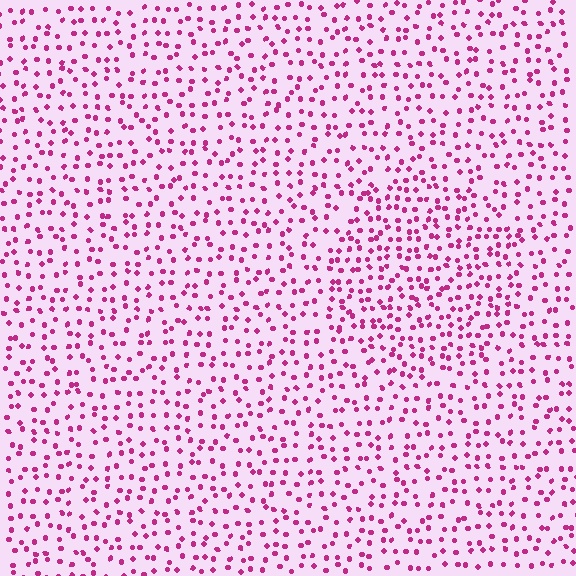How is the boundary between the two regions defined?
The boundary is defined by a change in element density (approximately 1.5x ratio). All elements are the same color, size, and shape.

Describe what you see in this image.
The image contains small magenta elements arranged at two different densities. A circle-shaped region is visible where the elements are more densely packed than the surrounding area.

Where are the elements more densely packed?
The elements are more densely packed inside the circle boundary.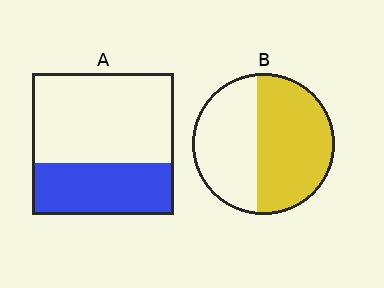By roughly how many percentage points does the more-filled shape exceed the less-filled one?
By roughly 20 percentage points (B over A).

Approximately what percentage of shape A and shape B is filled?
A is approximately 35% and B is approximately 55%.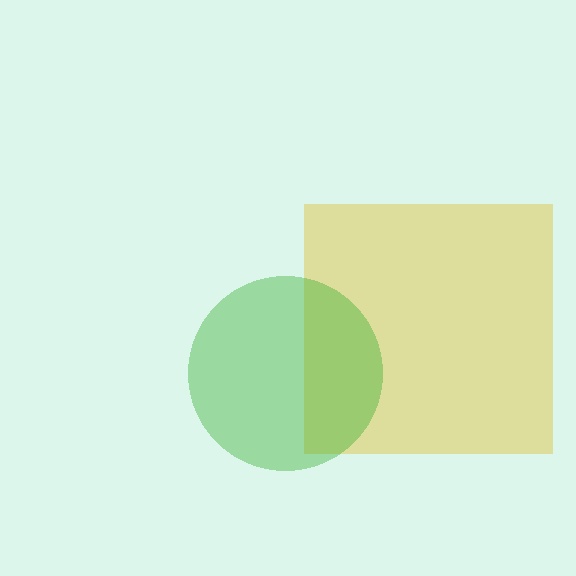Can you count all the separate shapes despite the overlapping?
Yes, there are 2 separate shapes.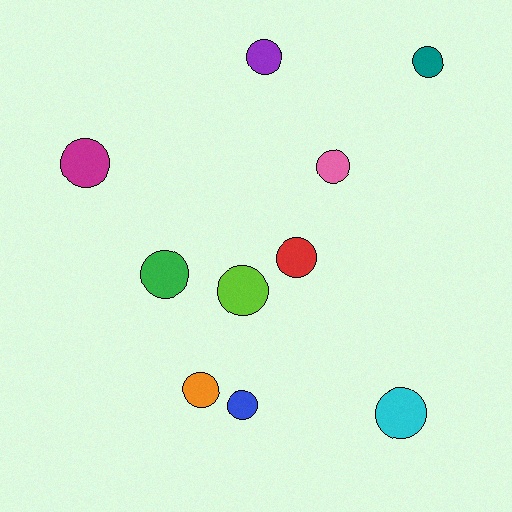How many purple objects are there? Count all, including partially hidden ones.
There is 1 purple object.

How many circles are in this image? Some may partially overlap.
There are 10 circles.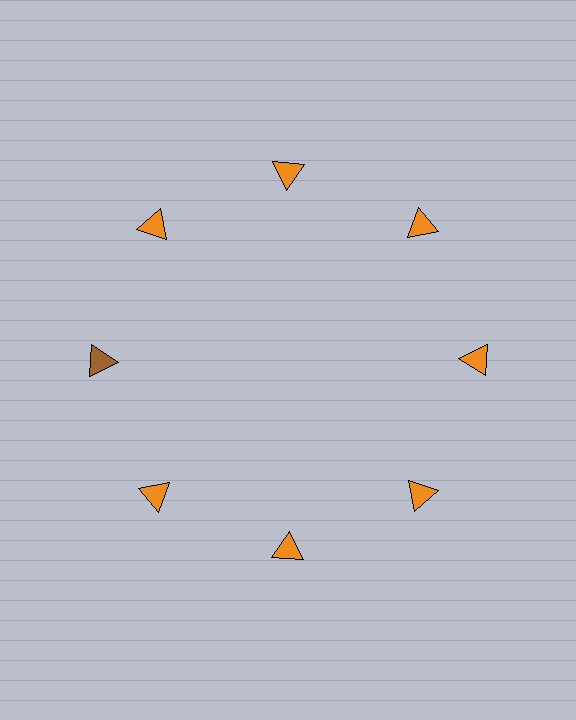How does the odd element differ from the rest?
It has a different color: brown instead of orange.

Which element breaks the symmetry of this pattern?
The brown triangle at roughly the 9 o'clock position breaks the symmetry. All other shapes are orange triangles.